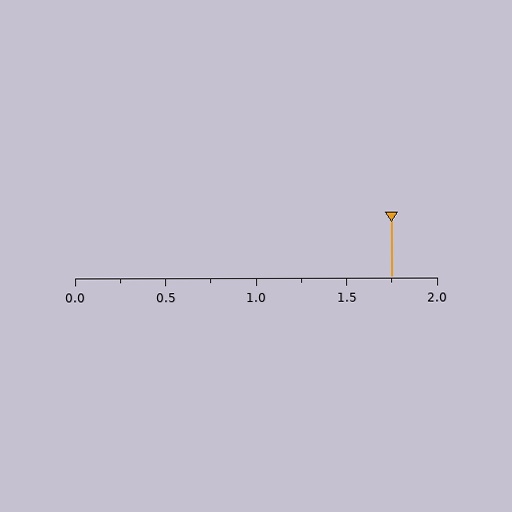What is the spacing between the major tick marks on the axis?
The major ticks are spaced 0.5 apart.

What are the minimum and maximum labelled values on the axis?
The axis runs from 0.0 to 2.0.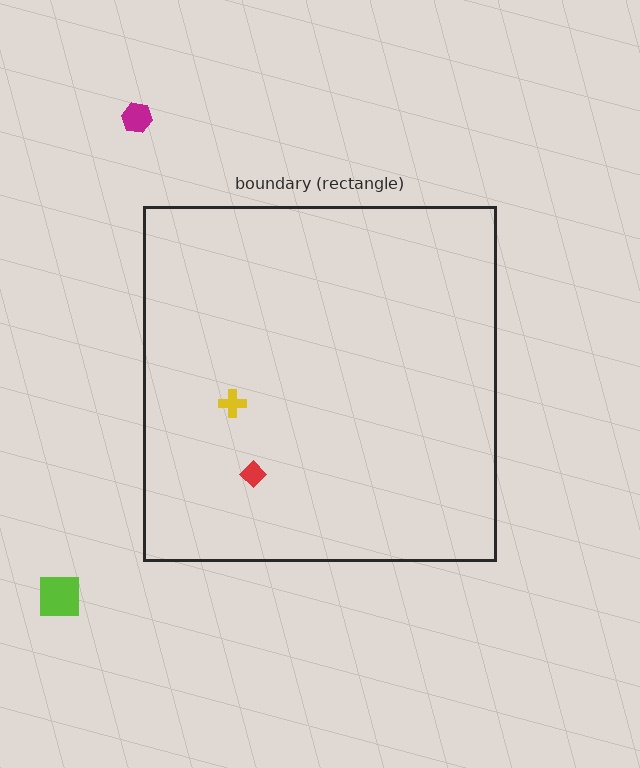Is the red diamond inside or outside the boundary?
Inside.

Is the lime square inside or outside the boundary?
Outside.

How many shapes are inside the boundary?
2 inside, 2 outside.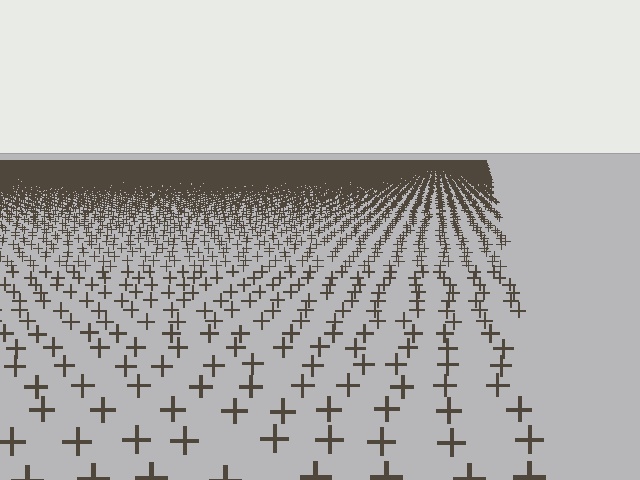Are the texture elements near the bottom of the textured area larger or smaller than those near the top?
Larger. Near the bottom, elements are closer to the viewer and appear at a bigger on-screen size.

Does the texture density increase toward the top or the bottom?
Density increases toward the top.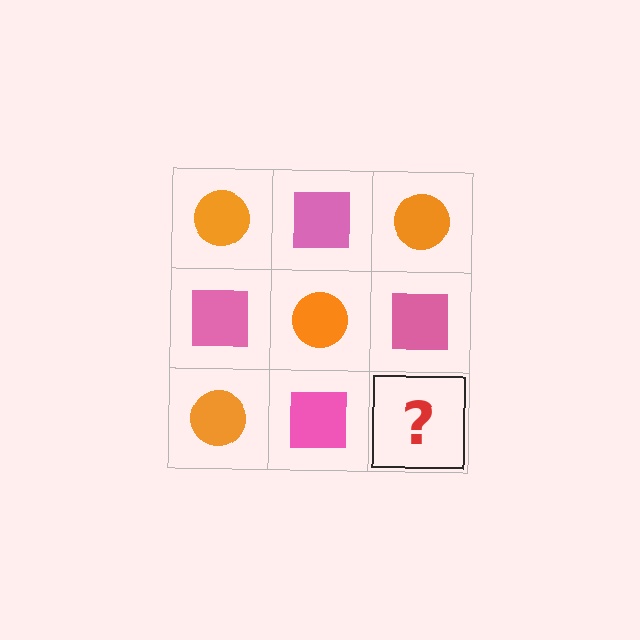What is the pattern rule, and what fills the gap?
The rule is that it alternates orange circle and pink square in a checkerboard pattern. The gap should be filled with an orange circle.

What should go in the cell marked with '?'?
The missing cell should contain an orange circle.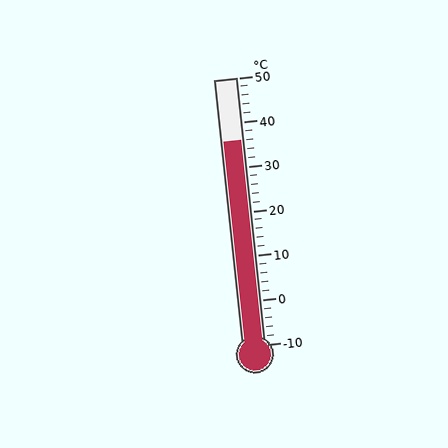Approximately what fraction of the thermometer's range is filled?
The thermometer is filled to approximately 75% of its range.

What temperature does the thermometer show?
The thermometer shows approximately 36°C.